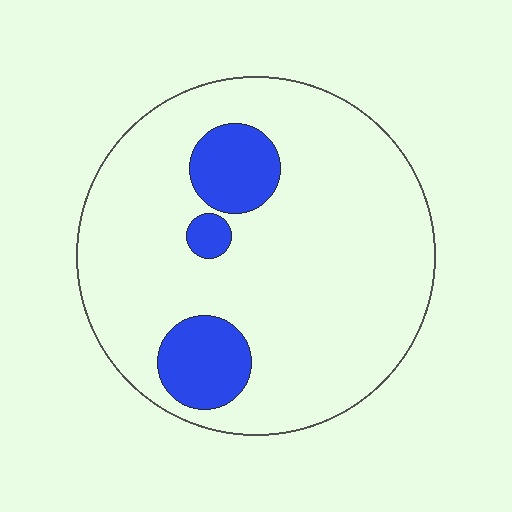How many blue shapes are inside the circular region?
3.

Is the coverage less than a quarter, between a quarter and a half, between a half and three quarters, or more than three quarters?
Less than a quarter.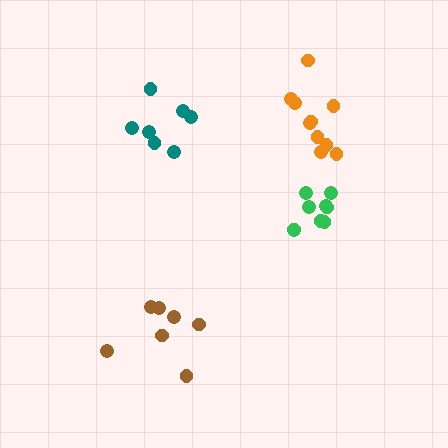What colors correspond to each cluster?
The clusters are colored: green, orange, brown, teal.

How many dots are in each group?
Group 1: 9 dots, Group 2: 10 dots, Group 3: 7 dots, Group 4: 7 dots (33 total).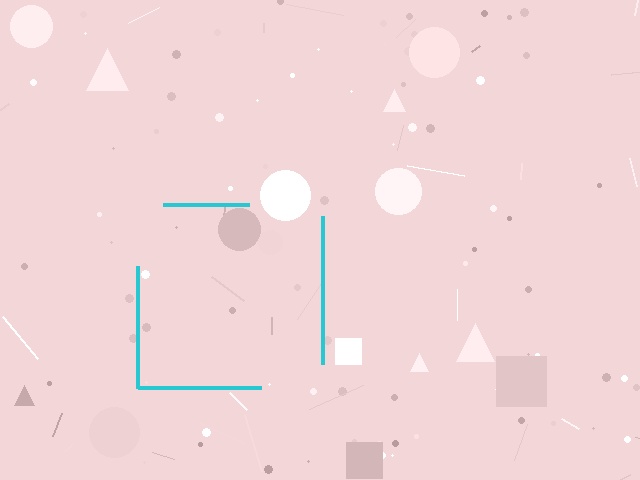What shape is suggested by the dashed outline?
The dashed outline suggests a square.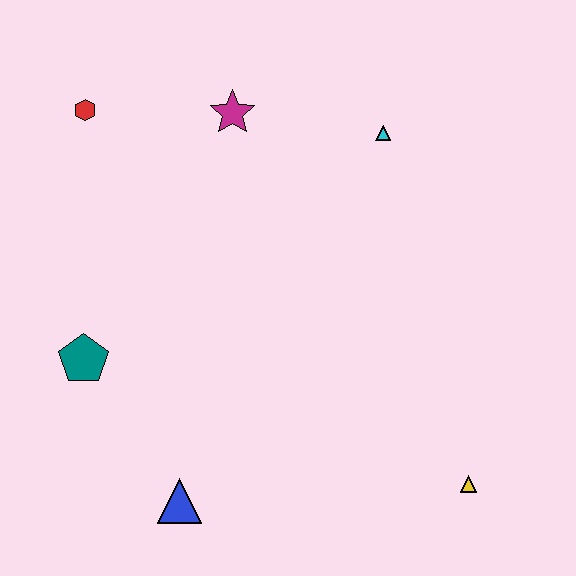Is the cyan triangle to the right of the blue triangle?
Yes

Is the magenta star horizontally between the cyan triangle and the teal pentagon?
Yes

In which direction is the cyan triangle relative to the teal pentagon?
The cyan triangle is to the right of the teal pentagon.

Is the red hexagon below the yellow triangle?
No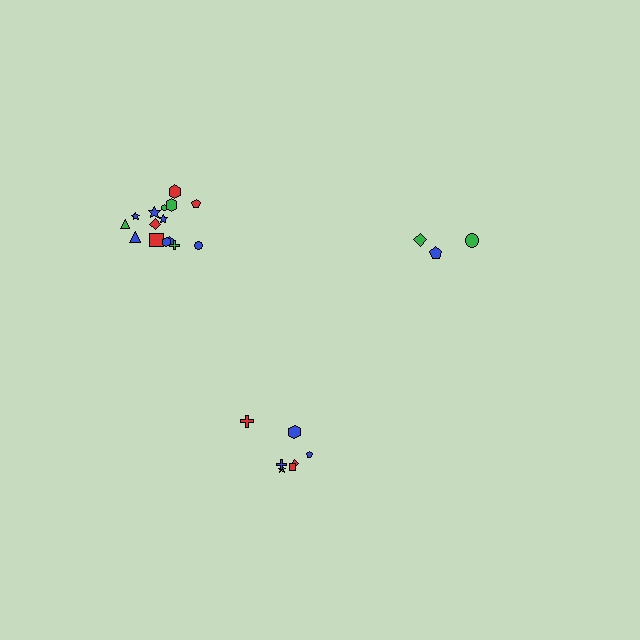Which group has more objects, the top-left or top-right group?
The top-left group.